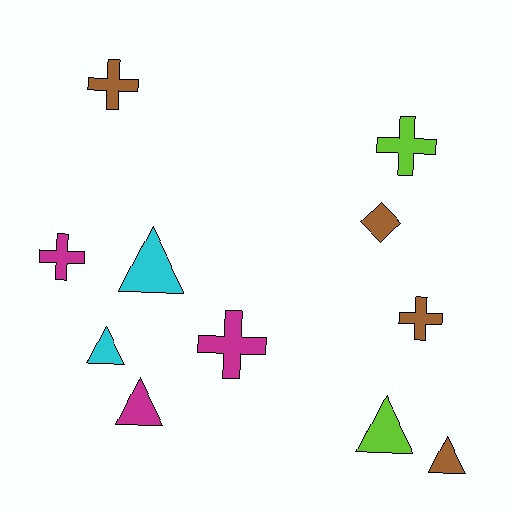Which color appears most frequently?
Brown, with 4 objects.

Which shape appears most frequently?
Triangle, with 5 objects.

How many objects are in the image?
There are 11 objects.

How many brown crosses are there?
There are 2 brown crosses.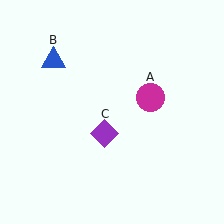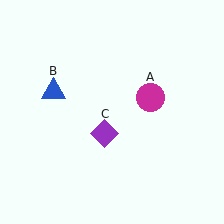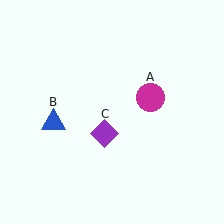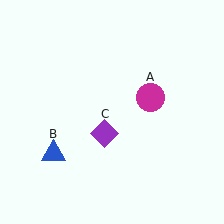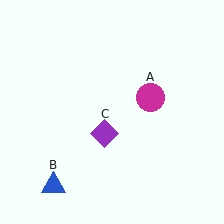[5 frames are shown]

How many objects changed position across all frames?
1 object changed position: blue triangle (object B).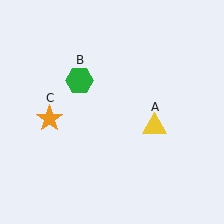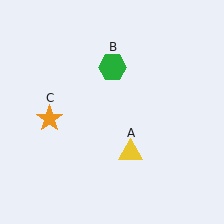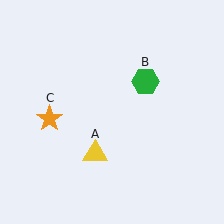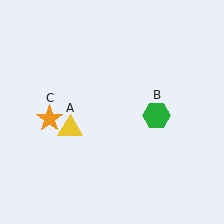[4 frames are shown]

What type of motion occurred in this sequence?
The yellow triangle (object A), green hexagon (object B) rotated clockwise around the center of the scene.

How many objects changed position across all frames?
2 objects changed position: yellow triangle (object A), green hexagon (object B).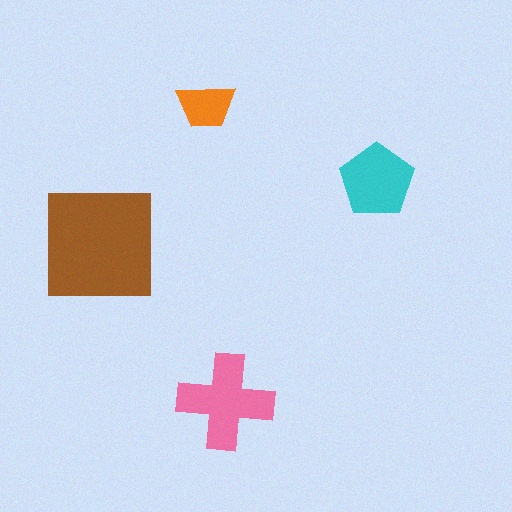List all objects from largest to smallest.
The brown square, the pink cross, the cyan pentagon, the orange trapezoid.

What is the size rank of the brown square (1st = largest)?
1st.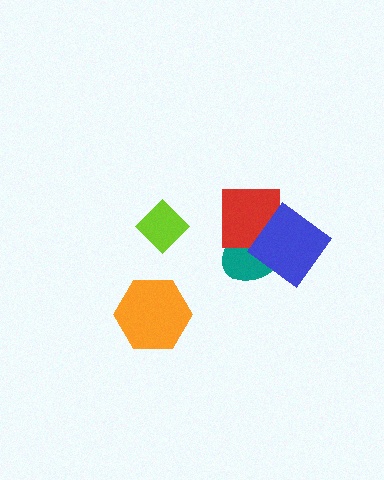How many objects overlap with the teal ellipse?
2 objects overlap with the teal ellipse.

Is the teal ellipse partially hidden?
Yes, it is partially covered by another shape.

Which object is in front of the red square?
The blue diamond is in front of the red square.